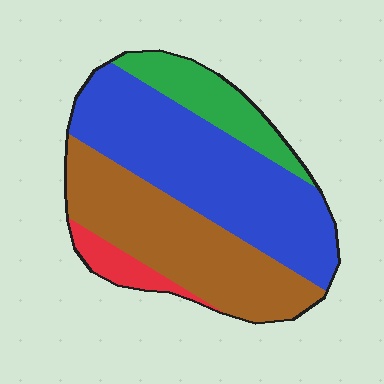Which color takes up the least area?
Red, at roughly 5%.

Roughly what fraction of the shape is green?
Green takes up less than a quarter of the shape.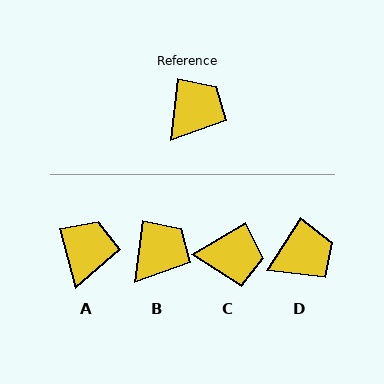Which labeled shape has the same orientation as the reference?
B.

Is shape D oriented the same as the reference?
No, it is off by about 26 degrees.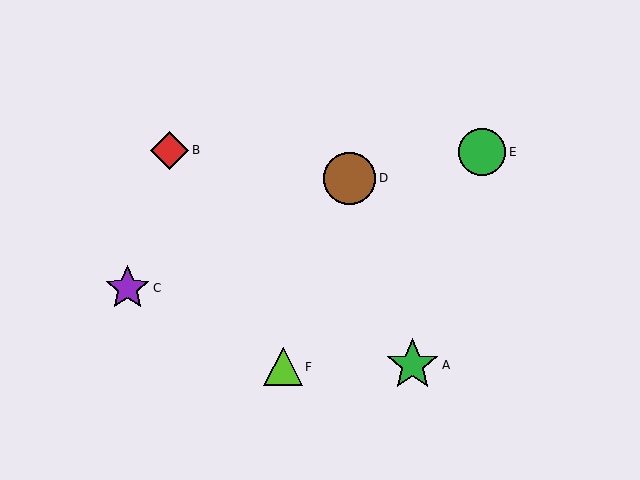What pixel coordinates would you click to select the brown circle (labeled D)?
Click at (350, 178) to select the brown circle D.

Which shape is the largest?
The green star (labeled A) is the largest.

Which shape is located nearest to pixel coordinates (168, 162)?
The red diamond (labeled B) at (170, 150) is nearest to that location.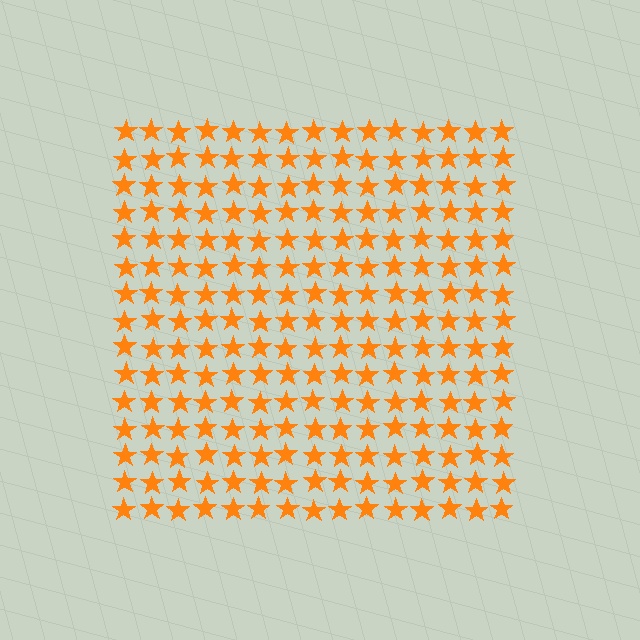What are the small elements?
The small elements are stars.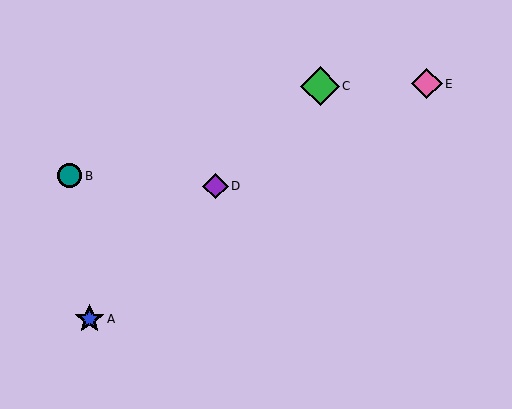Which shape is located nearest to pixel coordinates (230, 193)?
The purple diamond (labeled D) at (216, 186) is nearest to that location.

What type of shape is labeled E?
Shape E is a pink diamond.